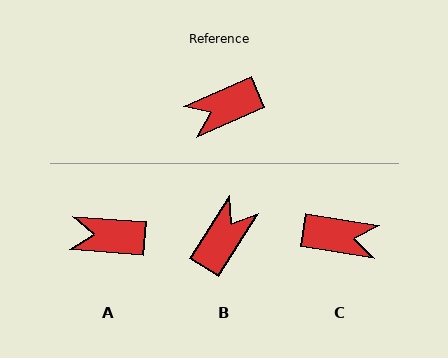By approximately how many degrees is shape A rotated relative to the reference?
Approximately 28 degrees clockwise.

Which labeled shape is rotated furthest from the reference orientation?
C, about 147 degrees away.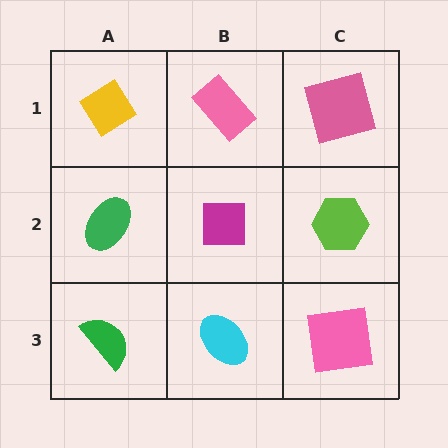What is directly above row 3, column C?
A lime hexagon.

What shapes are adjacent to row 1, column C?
A lime hexagon (row 2, column C), a pink rectangle (row 1, column B).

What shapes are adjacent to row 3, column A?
A green ellipse (row 2, column A), a cyan ellipse (row 3, column B).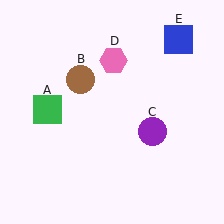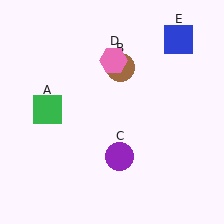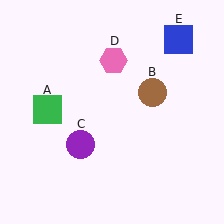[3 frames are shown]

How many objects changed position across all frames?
2 objects changed position: brown circle (object B), purple circle (object C).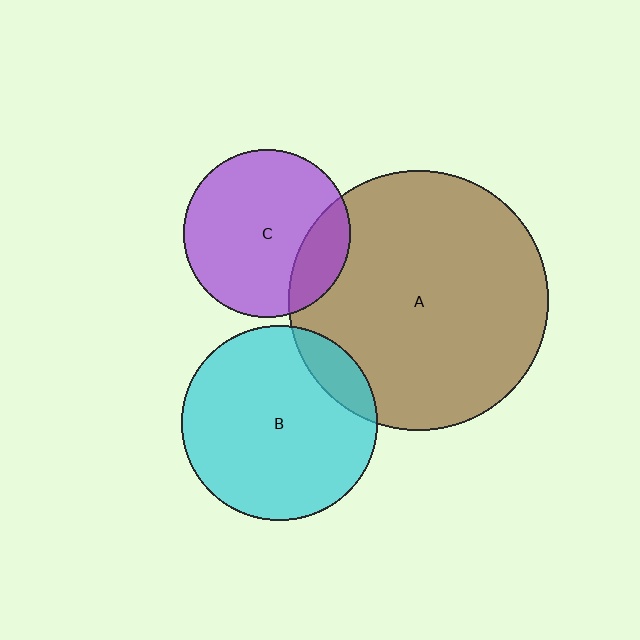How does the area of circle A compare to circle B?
Approximately 1.8 times.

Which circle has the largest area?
Circle A (brown).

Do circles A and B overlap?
Yes.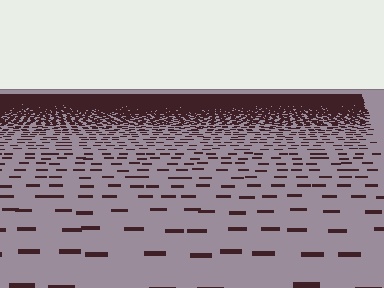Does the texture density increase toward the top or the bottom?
Density increases toward the top.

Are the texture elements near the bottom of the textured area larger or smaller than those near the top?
Larger. Near the bottom, elements are closer to the viewer and appear at a bigger on-screen size.